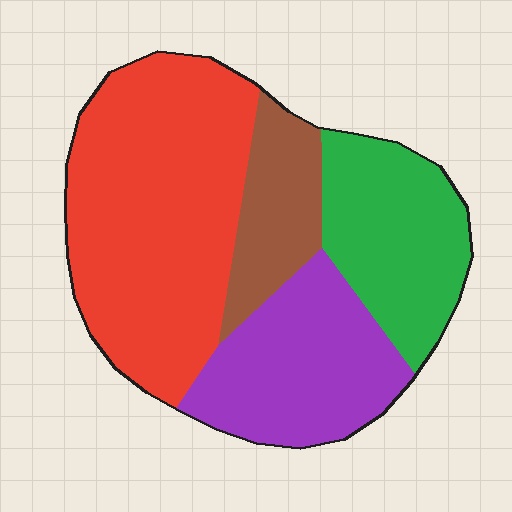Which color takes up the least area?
Brown, at roughly 15%.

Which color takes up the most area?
Red, at roughly 45%.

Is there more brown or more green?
Green.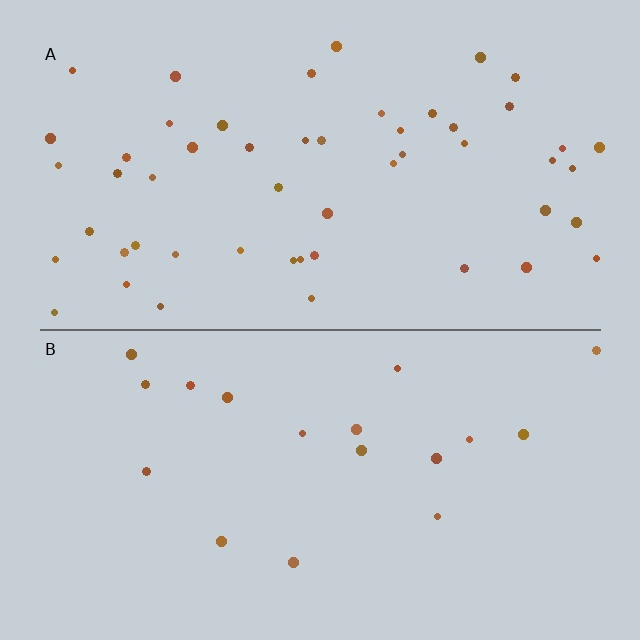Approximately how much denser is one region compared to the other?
Approximately 2.8× — region A over region B.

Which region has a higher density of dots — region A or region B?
A (the top).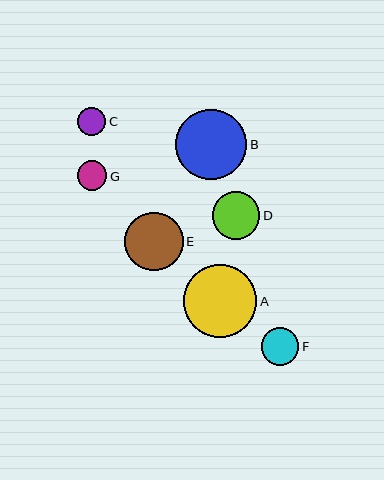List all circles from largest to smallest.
From largest to smallest: A, B, E, D, F, G, C.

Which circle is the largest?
Circle A is the largest with a size of approximately 73 pixels.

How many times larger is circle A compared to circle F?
Circle A is approximately 2.0 times the size of circle F.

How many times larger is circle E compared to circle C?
Circle E is approximately 2.1 times the size of circle C.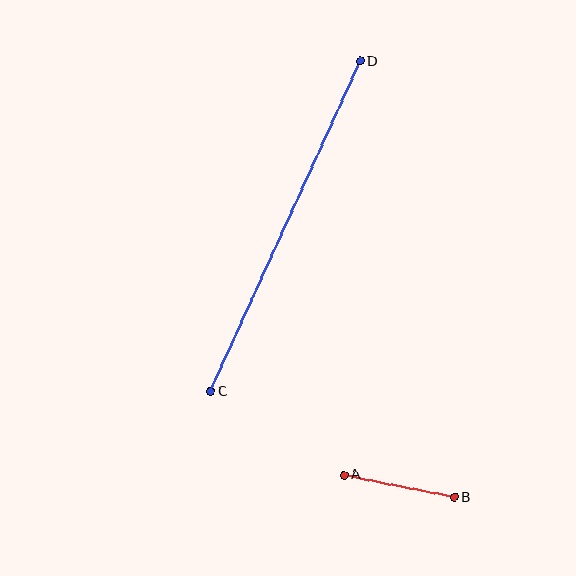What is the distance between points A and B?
The distance is approximately 112 pixels.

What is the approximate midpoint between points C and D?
The midpoint is at approximately (285, 226) pixels.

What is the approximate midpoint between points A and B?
The midpoint is at approximately (399, 486) pixels.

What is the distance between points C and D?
The distance is approximately 362 pixels.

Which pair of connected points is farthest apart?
Points C and D are farthest apart.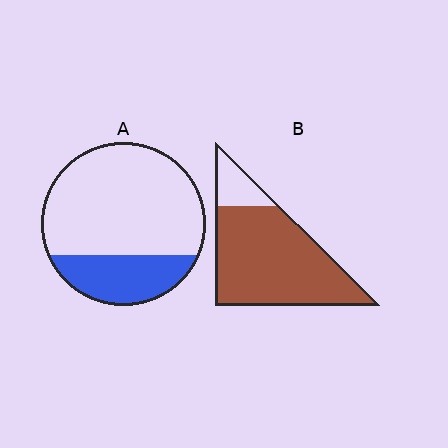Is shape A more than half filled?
No.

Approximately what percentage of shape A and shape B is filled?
A is approximately 25% and B is approximately 85%.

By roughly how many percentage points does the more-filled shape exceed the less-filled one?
By roughly 60 percentage points (B over A).